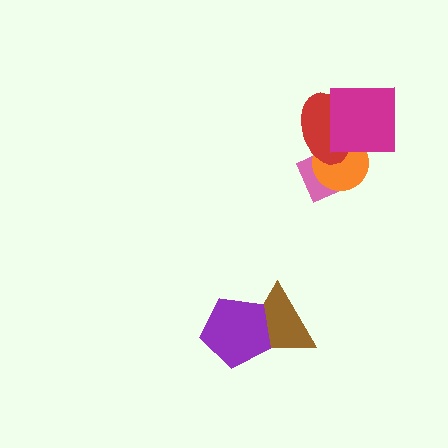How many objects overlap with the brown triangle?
1 object overlaps with the brown triangle.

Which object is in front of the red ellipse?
The magenta square is in front of the red ellipse.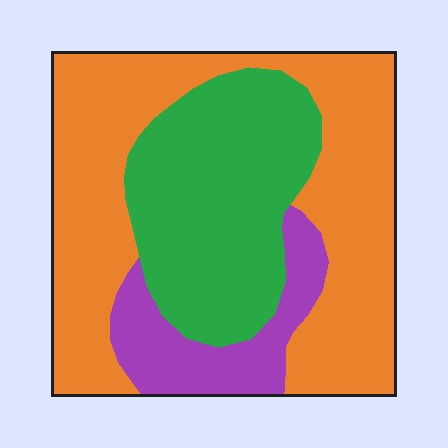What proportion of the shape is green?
Green covers roughly 35% of the shape.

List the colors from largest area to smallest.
From largest to smallest: orange, green, purple.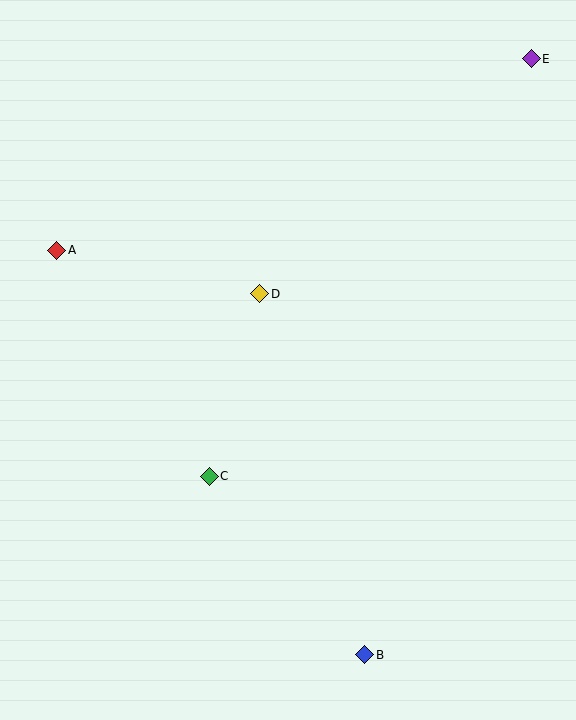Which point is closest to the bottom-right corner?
Point B is closest to the bottom-right corner.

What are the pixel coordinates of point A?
Point A is at (57, 250).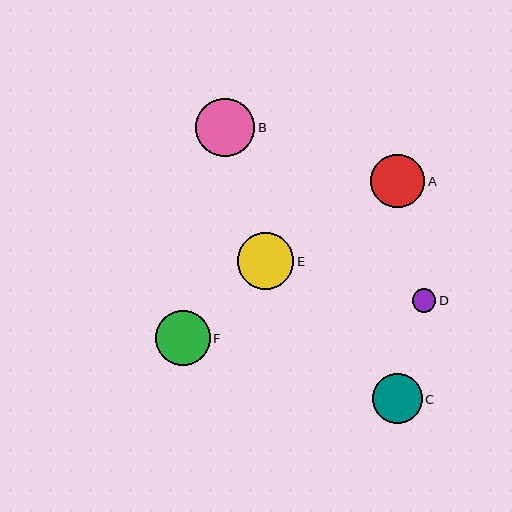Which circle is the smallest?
Circle D is the smallest with a size of approximately 24 pixels.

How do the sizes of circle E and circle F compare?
Circle E and circle F are approximately the same size.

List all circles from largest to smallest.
From largest to smallest: B, E, F, A, C, D.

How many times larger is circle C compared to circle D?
Circle C is approximately 2.1 times the size of circle D.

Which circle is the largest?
Circle B is the largest with a size of approximately 59 pixels.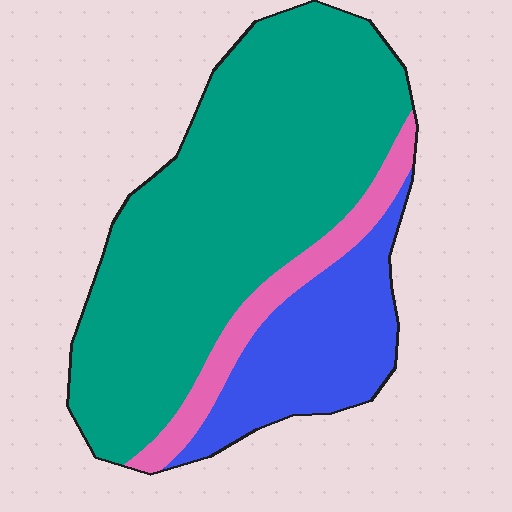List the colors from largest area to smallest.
From largest to smallest: teal, blue, pink.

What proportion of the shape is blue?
Blue takes up about one fifth (1/5) of the shape.